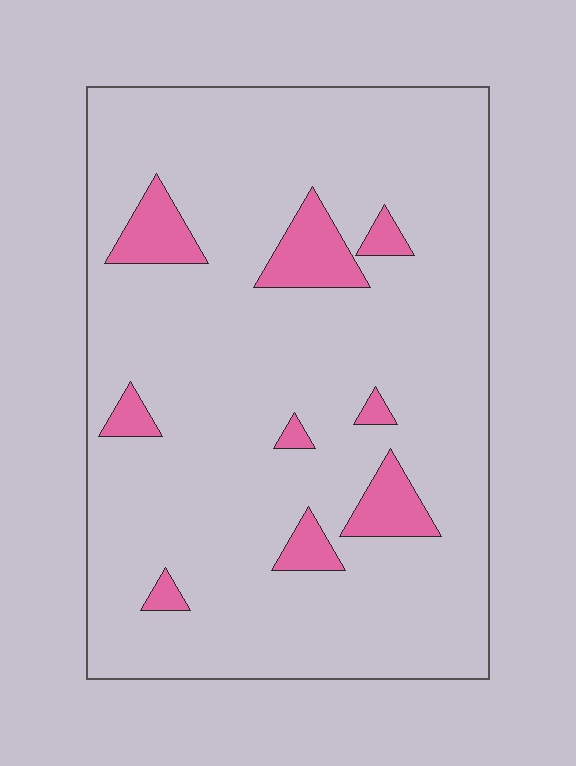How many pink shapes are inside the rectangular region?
9.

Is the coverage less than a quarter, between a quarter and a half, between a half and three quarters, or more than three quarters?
Less than a quarter.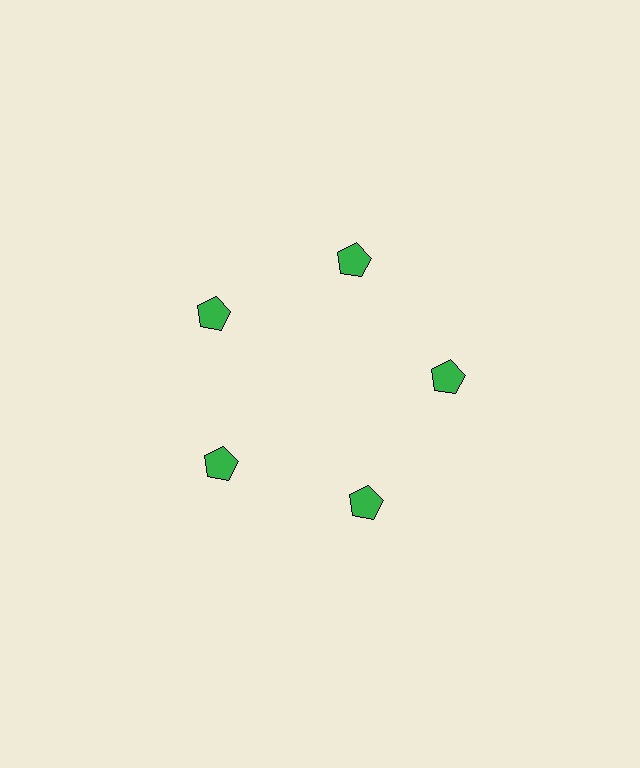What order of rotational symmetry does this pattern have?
This pattern has 5-fold rotational symmetry.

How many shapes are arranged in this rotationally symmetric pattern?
There are 5 shapes, arranged in 5 groups of 1.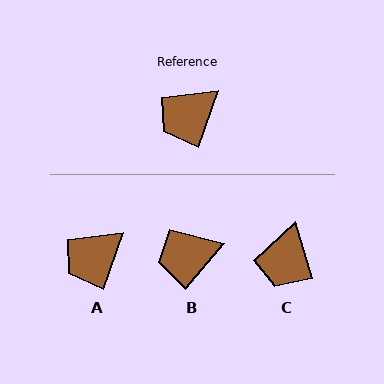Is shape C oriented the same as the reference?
No, it is off by about 36 degrees.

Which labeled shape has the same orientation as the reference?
A.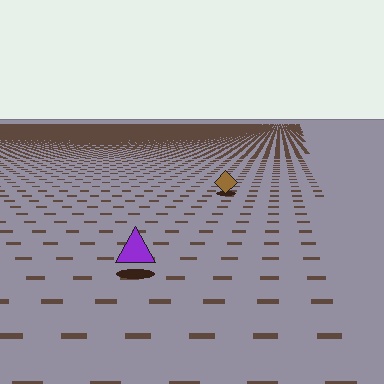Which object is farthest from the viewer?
The brown diamond is farthest from the viewer. It appears smaller and the ground texture around it is denser.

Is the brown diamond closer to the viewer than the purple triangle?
No. The purple triangle is closer — you can tell from the texture gradient: the ground texture is coarser near it.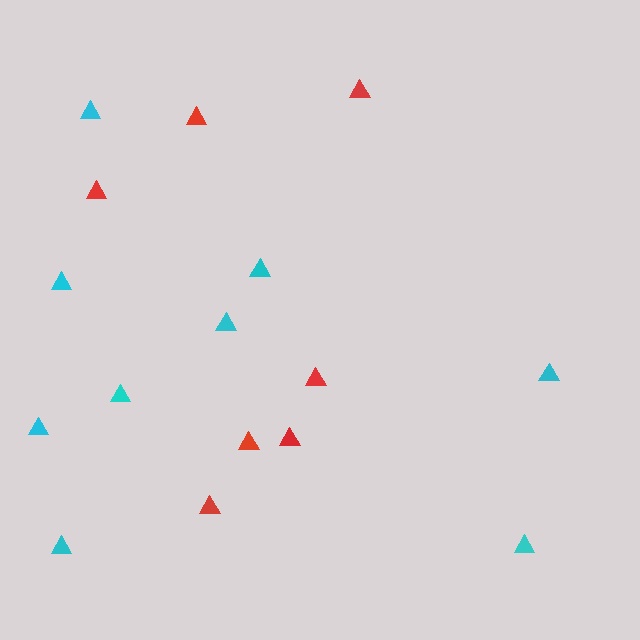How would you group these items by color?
There are 2 groups: one group of cyan triangles (9) and one group of red triangles (7).